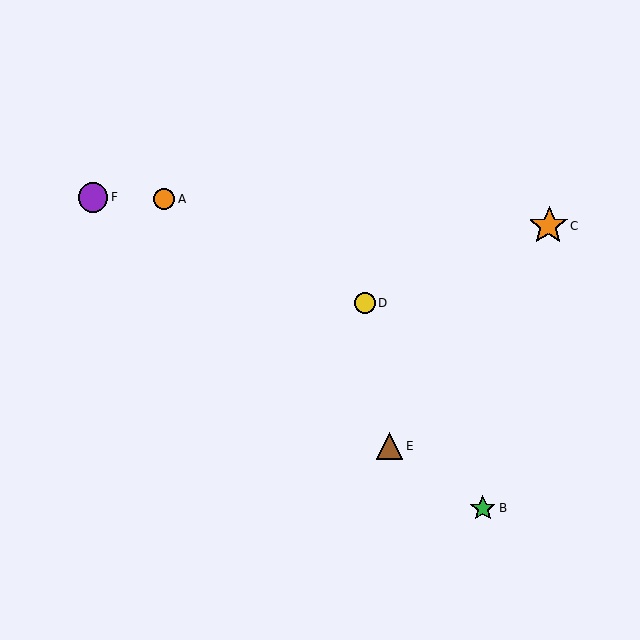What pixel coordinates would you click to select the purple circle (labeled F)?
Click at (93, 197) to select the purple circle F.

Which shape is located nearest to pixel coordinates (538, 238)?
The orange star (labeled C) at (549, 226) is nearest to that location.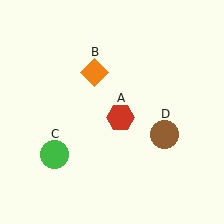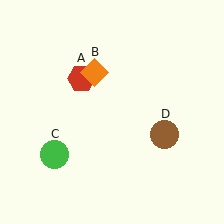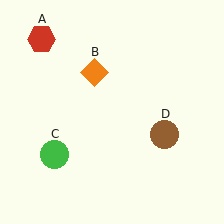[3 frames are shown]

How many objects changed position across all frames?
1 object changed position: red hexagon (object A).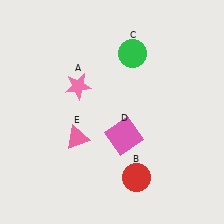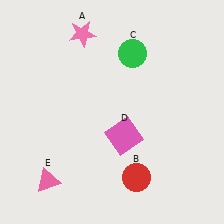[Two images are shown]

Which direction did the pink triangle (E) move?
The pink triangle (E) moved down.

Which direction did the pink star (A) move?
The pink star (A) moved up.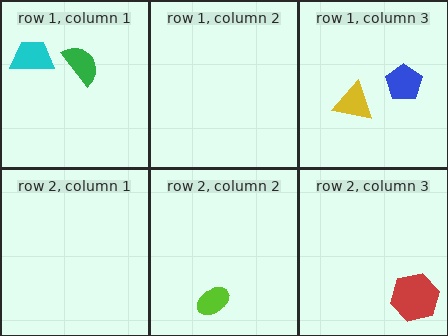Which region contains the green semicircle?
The row 1, column 1 region.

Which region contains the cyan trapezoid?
The row 1, column 1 region.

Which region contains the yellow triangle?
The row 1, column 3 region.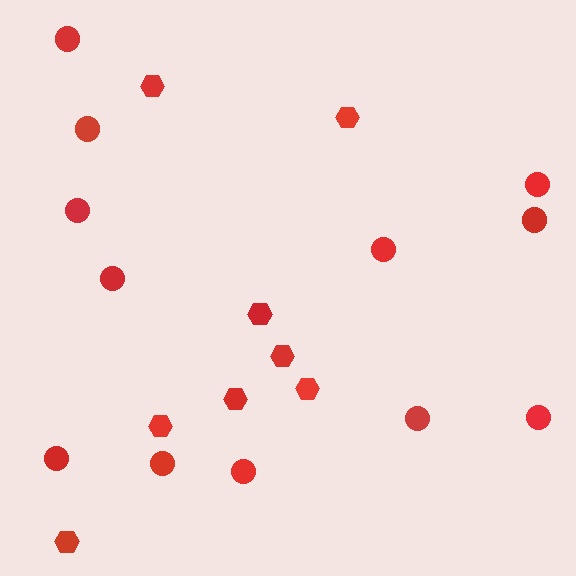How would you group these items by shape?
There are 2 groups: one group of circles (12) and one group of hexagons (8).